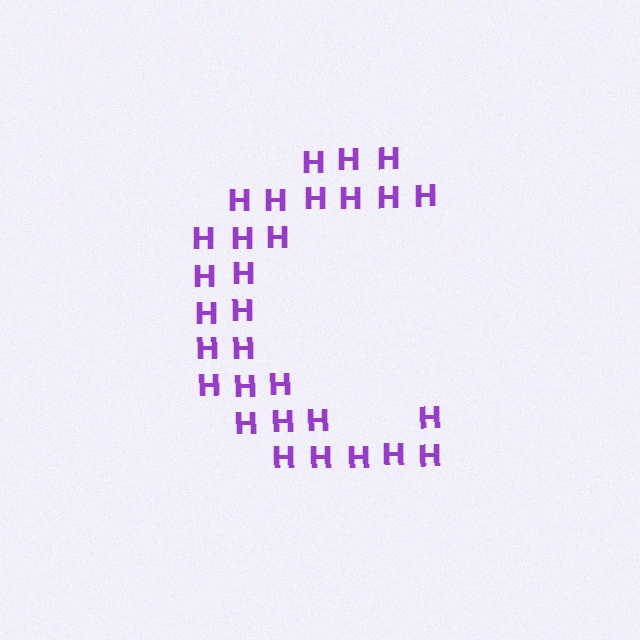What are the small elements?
The small elements are letter H's.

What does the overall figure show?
The overall figure shows the letter C.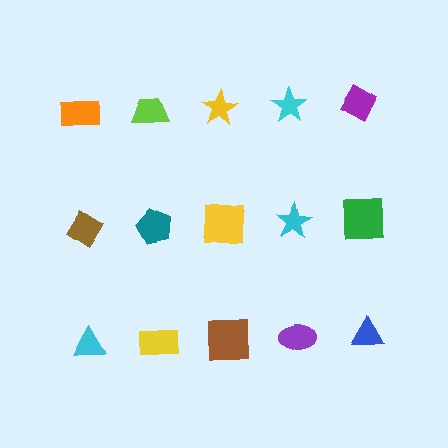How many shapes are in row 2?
5 shapes.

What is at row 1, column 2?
A lime trapezoid.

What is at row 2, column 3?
A yellow square.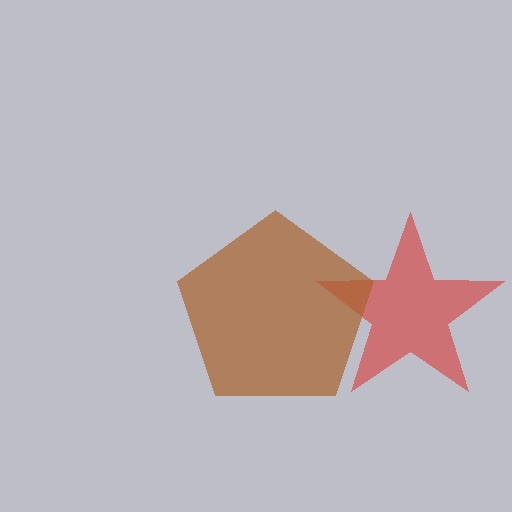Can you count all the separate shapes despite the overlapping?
Yes, there are 2 separate shapes.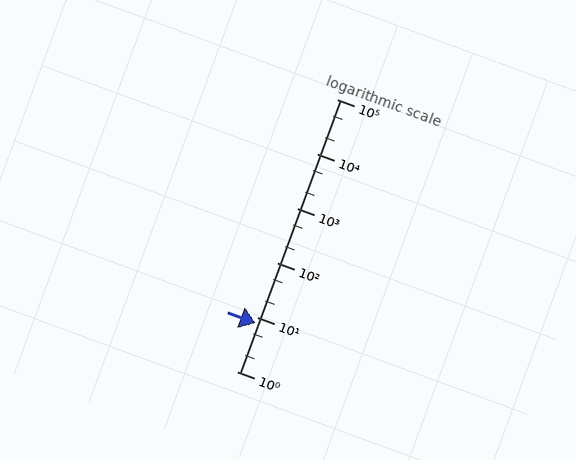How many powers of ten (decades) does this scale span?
The scale spans 5 decades, from 1 to 100000.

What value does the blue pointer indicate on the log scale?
The pointer indicates approximately 7.6.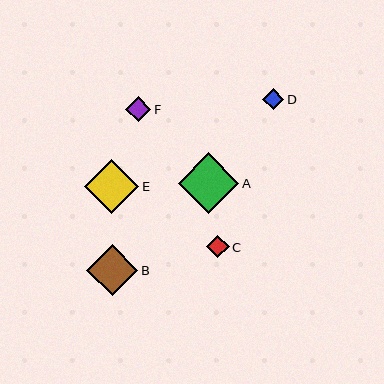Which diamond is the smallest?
Diamond D is the smallest with a size of approximately 21 pixels.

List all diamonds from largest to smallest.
From largest to smallest: A, E, B, F, C, D.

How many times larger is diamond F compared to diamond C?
Diamond F is approximately 1.1 times the size of diamond C.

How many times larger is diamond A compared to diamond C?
Diamond A is approximately 2.7 times the size of diamond C.